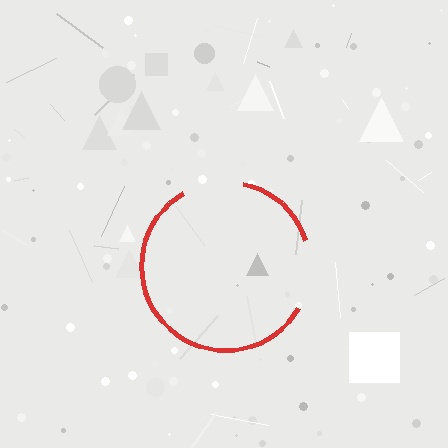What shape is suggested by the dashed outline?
The dashed outline suggests a circle.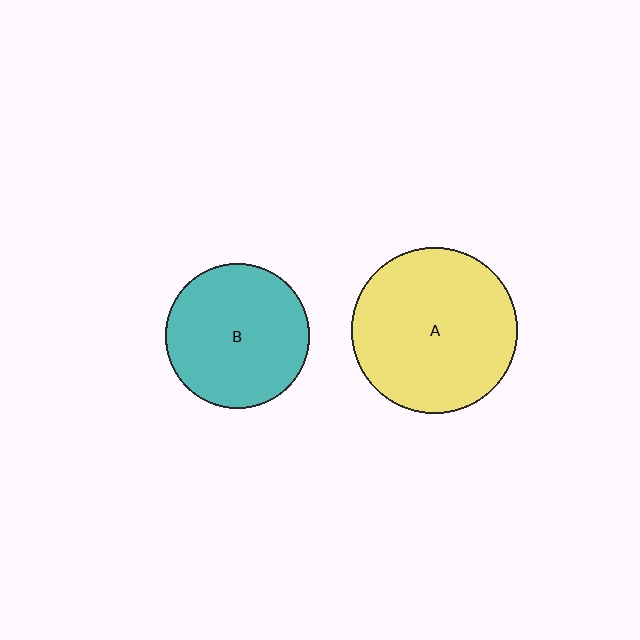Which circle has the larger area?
Circle A (yellow).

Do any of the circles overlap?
No, none of the circles overlap.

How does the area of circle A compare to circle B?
Approximately 1.3 times.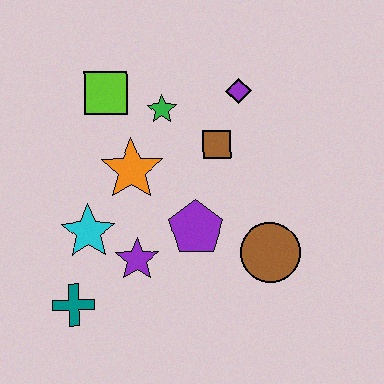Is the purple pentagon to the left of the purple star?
No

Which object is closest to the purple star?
The cyan star is closest to the purple star.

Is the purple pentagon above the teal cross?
Yes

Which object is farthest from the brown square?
The teal cross is farthest from the brown square.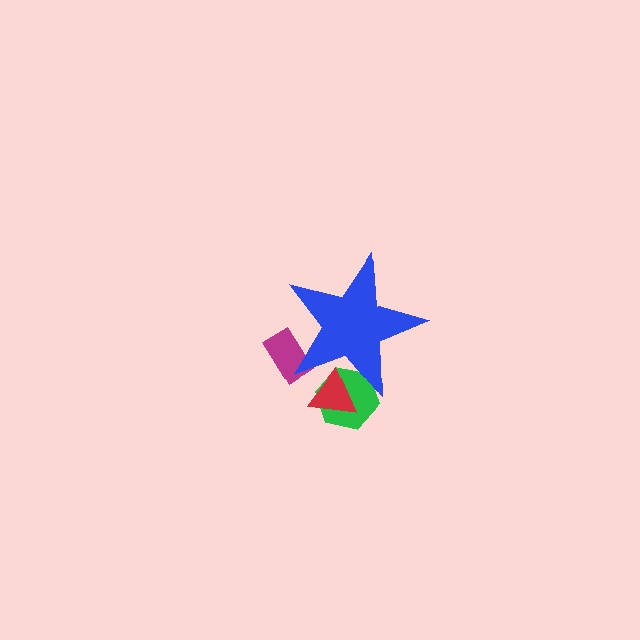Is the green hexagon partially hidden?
Yes, the green hexagon is partially hidden behind the blue star.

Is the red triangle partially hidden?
Yes, the red triangle is partially hidden behind the blue star.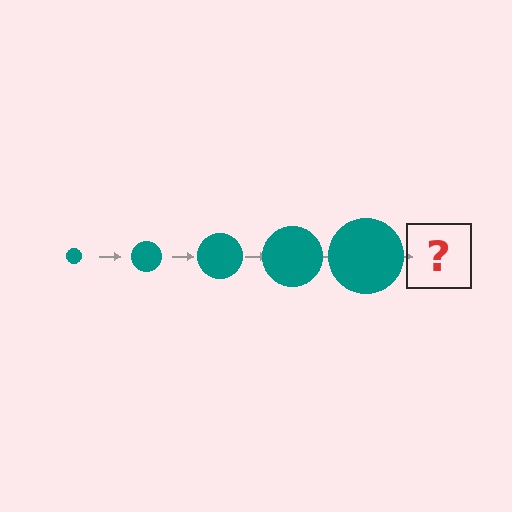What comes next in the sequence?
The next element should be a teal circle, larger than the previous one.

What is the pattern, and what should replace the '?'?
The pattern is that the circle gets progressively larger each step. The '?' should be a teal circle, larger than the previous one.